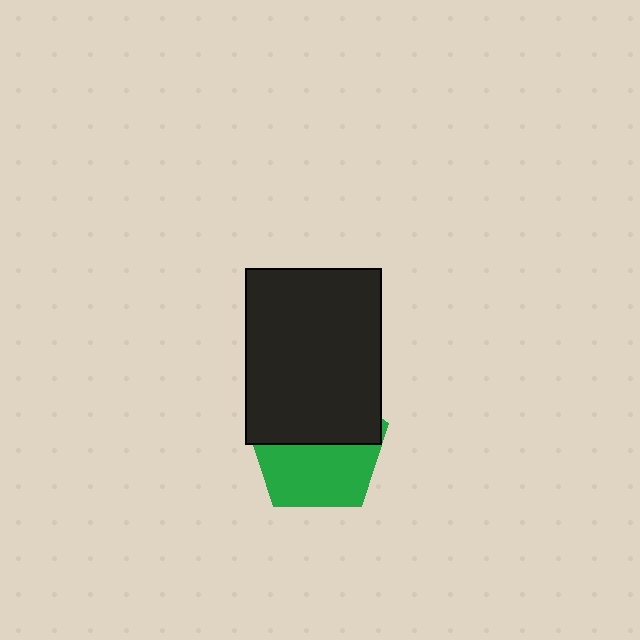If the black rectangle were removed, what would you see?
You would see the complete green pentagon.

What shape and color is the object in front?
The object in front is a black rectangle.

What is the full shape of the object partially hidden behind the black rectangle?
The partially hidden object is a green pentagon.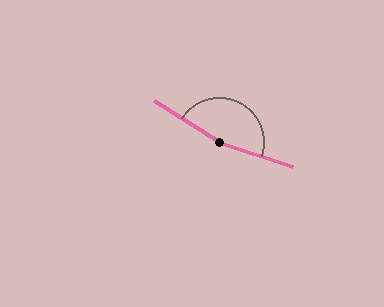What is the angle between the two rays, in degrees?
Approximately 167 degrees.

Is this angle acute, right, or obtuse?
It is obtuse.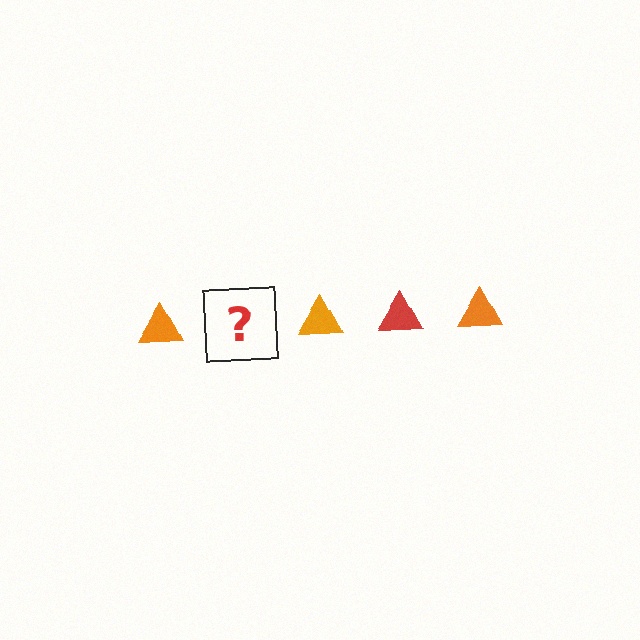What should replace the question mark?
The question mark should be replaced with a red triangle.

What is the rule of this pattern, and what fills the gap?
The rule is that the pattern cycles through orange, red triangles. The gap should be filled with a red triangle.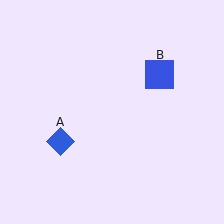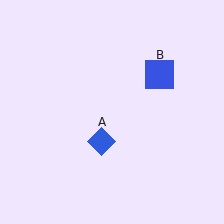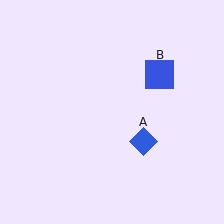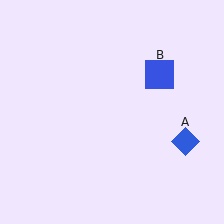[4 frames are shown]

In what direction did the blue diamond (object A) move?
The blue diamond (object A) moved right.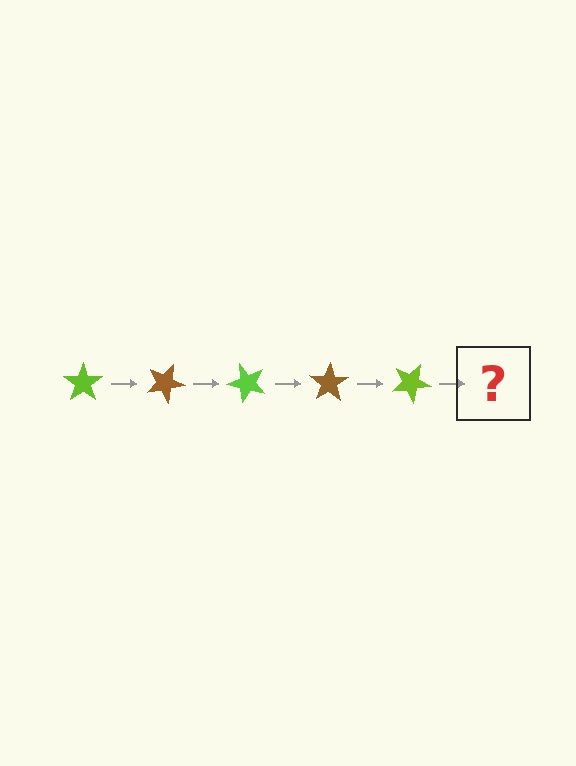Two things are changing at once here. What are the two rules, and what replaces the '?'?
The two rules are that it rotates 25 degrees each step and the color cycles through lime and brown. The '?' should be a brown star, rotated 125 degrees from the start.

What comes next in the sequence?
The next element should be a brown star, rotated 125 degrees from the start.